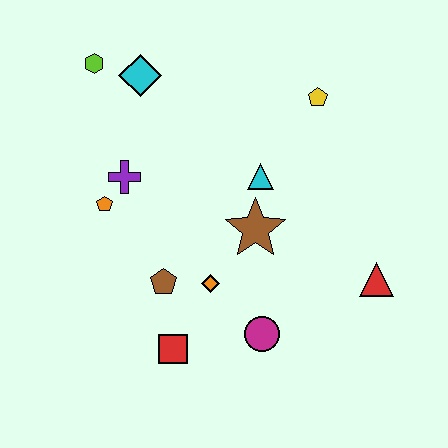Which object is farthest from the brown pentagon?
The yellow pentagon is farthest from the brown pentagon.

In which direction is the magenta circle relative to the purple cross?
The magenta circle is below the purple cross.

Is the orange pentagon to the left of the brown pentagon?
Yes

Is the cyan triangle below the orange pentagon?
No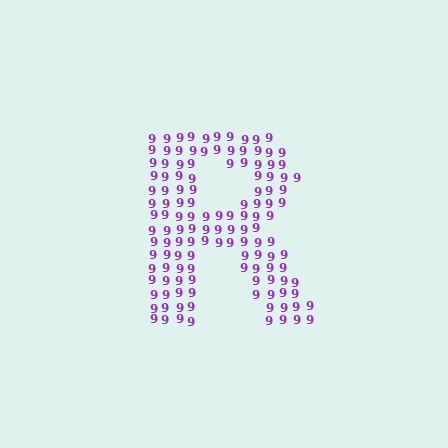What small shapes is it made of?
It is made of small digit 9's.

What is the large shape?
The large shape is the letter R.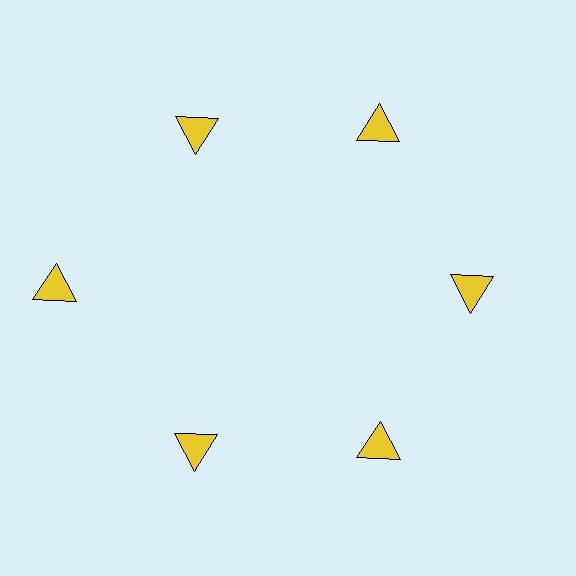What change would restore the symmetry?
The symmetry would be restored by moving it inward, back onto the ring so that all 6 triangles sit at equal angles and equal distance from the center.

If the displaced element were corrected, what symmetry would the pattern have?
It would have 6-fold rotational symmetry — the pattern would map onto itself every 60 degrees.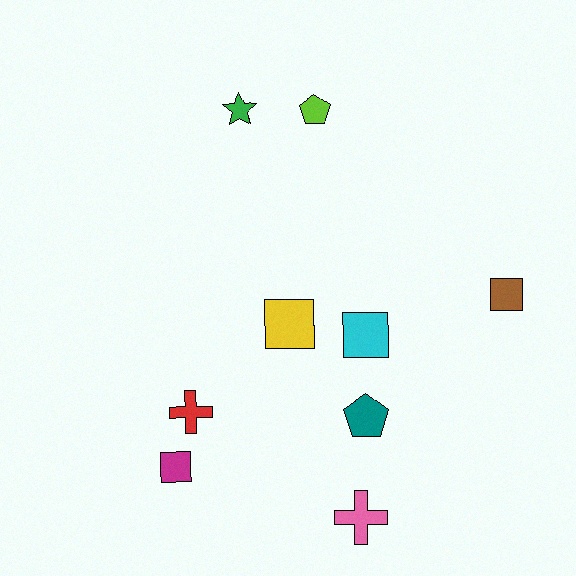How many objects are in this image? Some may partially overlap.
There are 9 objects.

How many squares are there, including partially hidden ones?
There are 4 squares.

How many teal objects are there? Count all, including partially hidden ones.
There is 1 teal object.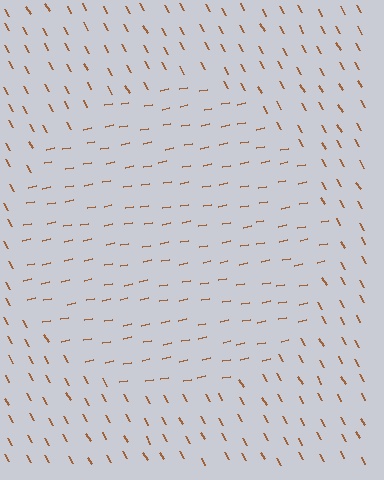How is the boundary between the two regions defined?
The boundary is defined purely by a change in line orientation (approximately 70 degrees difference). All lines are the same color and thickness.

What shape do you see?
I see a circle.